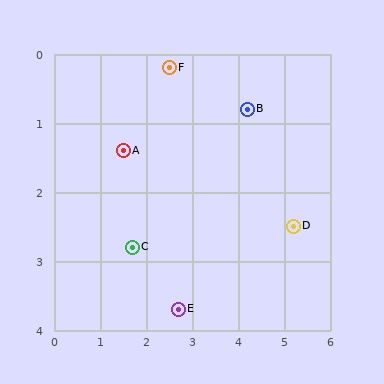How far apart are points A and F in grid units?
Points A and F are about 1.6 grid units apart.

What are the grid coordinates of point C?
Point C is at approximately (1.7, 2.8).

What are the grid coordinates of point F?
Point F is at approximately (2.5, 0.2).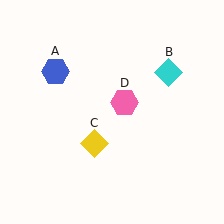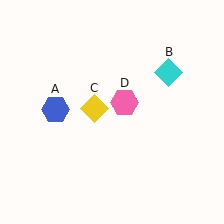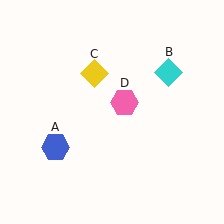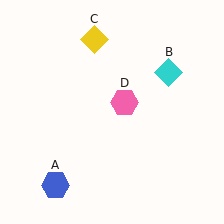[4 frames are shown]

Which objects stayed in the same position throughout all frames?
Cyan diamond (object B) and pink hexagon (object D) remained stationary.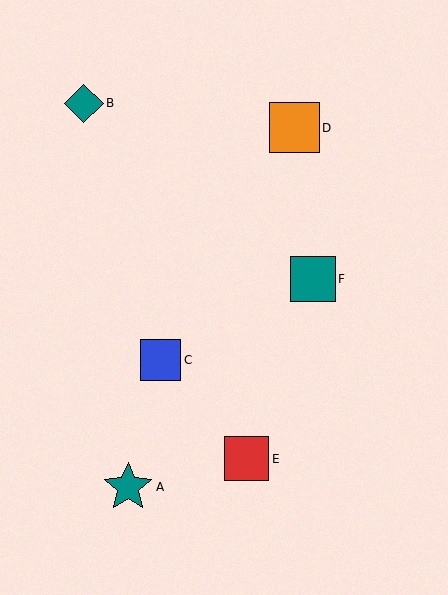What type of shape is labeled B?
Shape B is a teal diamond.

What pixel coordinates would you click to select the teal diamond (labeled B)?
Click at (84, 103) to select the teal diamond B.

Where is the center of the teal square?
The center of the teal square is at (313, 279).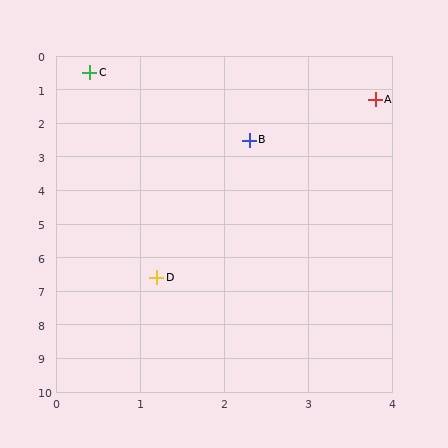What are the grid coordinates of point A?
Point A is at approximately (3.8, 1.3).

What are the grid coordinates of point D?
Point D is at approximately (1.2, 6.6).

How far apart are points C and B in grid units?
Points C and B are about 2.8 grid units apart.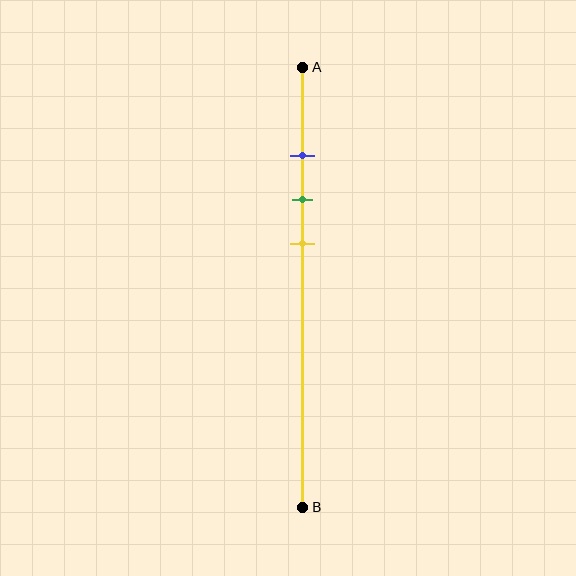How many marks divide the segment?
There are 3 marks dividing the segment.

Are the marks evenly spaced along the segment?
Yes, the marks are approximately evenly spaced.